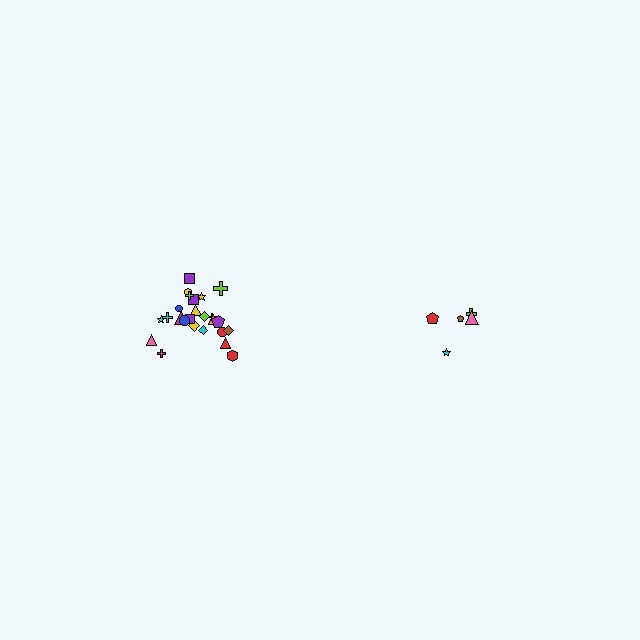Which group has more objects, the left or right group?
The left group.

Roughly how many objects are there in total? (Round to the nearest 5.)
Roughly 30 objects in total.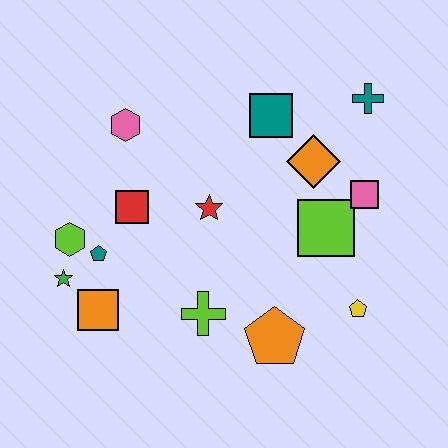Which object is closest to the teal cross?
The orange diamond is closest to the teal cross.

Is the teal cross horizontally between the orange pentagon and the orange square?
No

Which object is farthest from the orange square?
The teal cross is farthest from the orange square.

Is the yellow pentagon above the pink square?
No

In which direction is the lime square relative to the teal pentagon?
The lime square is to the right of the teal pentagon.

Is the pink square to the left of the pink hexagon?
No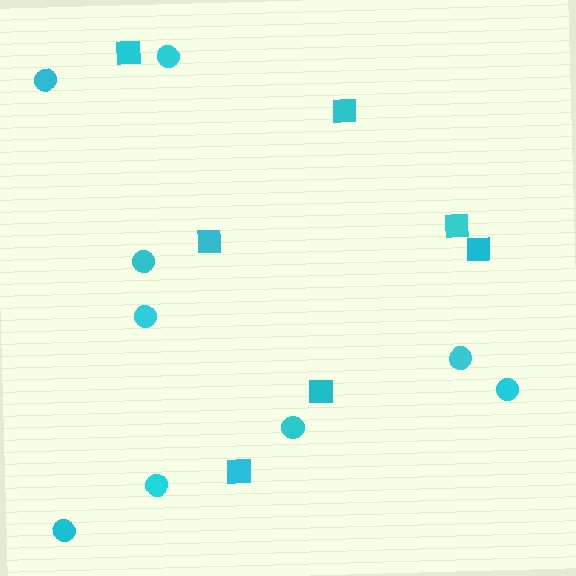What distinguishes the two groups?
There are 2 groups: one group of squares (7) and one group of circles (9).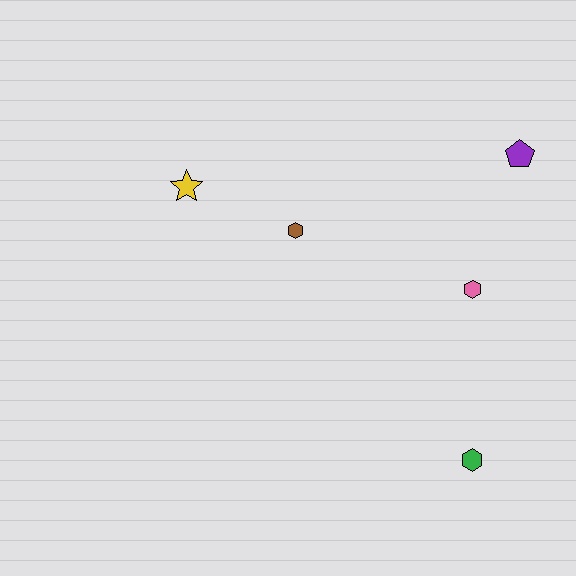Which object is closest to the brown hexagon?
The yellow star is closest to the brown hexagon.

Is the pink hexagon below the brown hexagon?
Yes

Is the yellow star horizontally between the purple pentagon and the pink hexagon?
No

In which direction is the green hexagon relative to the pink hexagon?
The green hexagon is below the pink hexagon.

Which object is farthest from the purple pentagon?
The yellow star is farthest from the purple pentagon.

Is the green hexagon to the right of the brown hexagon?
Yes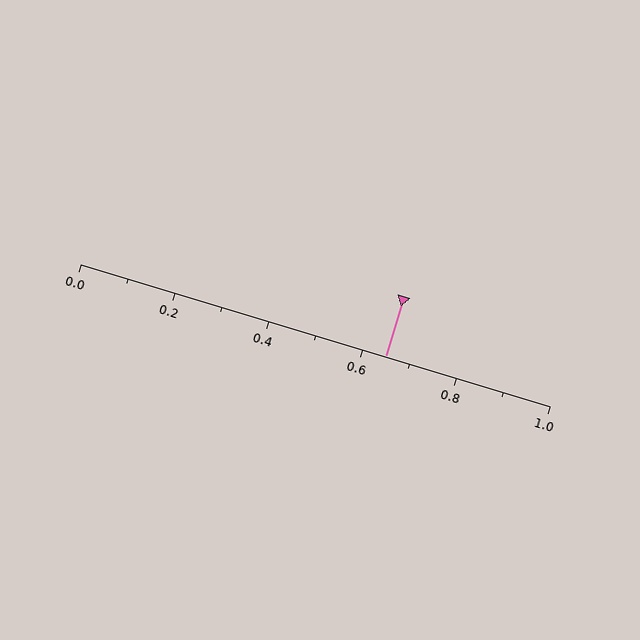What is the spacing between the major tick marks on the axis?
The major ticks are spaced 0.2 apart.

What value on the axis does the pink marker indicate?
The marker indicates approximately 0.65.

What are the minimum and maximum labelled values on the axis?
The axis runs from 0.0 to 1.0.